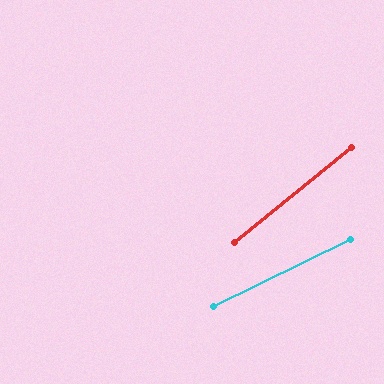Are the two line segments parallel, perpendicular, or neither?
Neither parallel nor perpendicular — they differ by about 13°.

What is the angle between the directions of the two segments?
Approximately 13 degrees.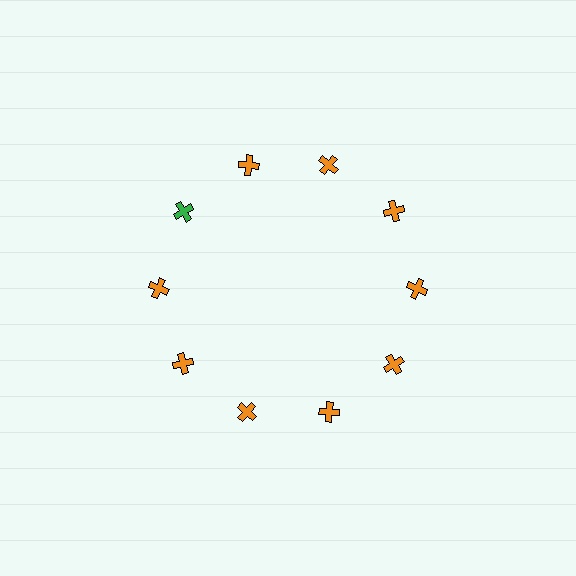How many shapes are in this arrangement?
There are 10 shapes arranged in a ring pattern.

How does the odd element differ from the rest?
It has a different color: green instead of orange.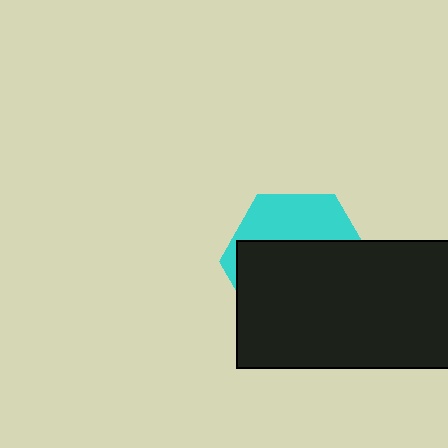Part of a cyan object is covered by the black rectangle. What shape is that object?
It is a hexagon.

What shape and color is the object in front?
The object in front is a black rectangle.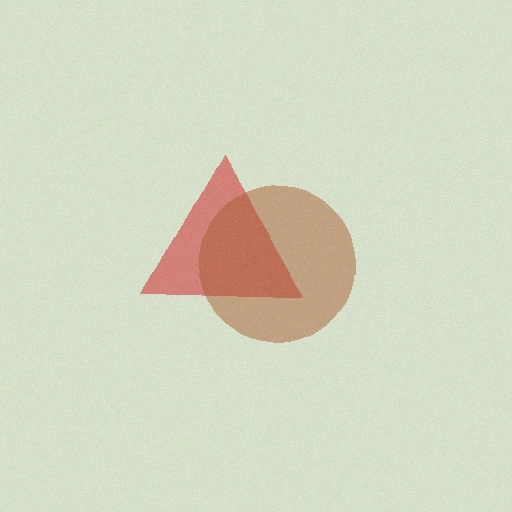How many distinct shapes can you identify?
There are 2 distinct shapes: a red triangle, a brown circle.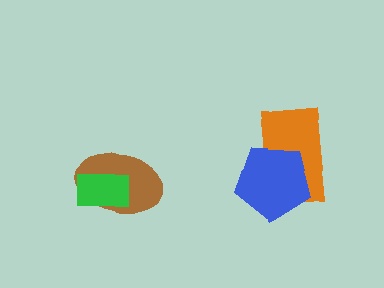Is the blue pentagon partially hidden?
No, no other shape covers it.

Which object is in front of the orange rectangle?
The blue pentagon is in front of the orange rectangle.